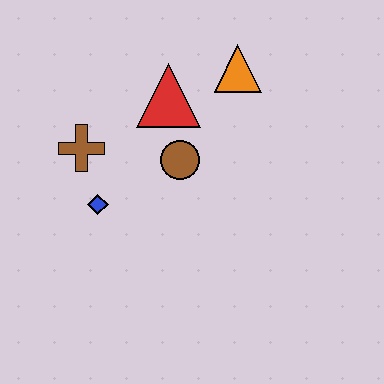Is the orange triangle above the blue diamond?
Yes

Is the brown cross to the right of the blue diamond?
No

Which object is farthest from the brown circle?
The orange triangle is farthest from the brown circle.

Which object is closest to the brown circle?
The red triangle is closest to the brown circle.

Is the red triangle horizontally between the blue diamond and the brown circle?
Yes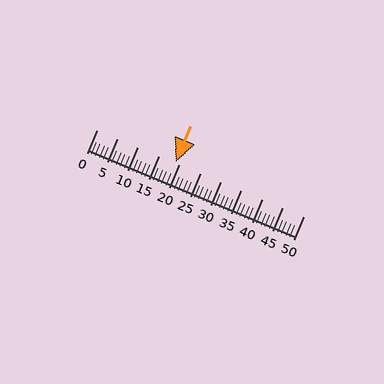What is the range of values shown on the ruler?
The ruler shows values from 0 to 50.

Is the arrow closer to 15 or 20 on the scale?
The arrow is closer to 20.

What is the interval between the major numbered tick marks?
The major tick marks are spaced 5 units apart.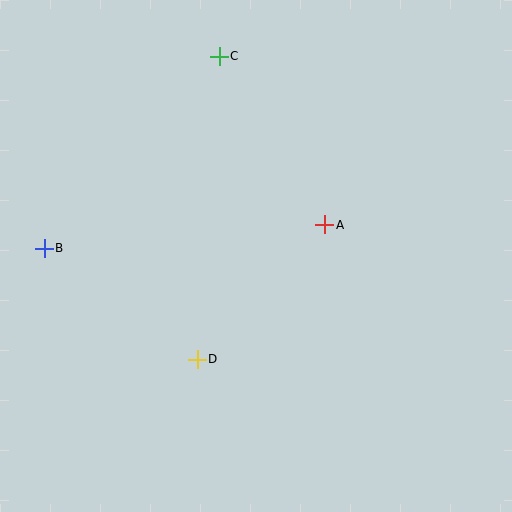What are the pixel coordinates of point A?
Point A is at (325, 225).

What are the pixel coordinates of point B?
Point B is at (44, 248).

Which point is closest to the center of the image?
Point A at (325, 225) is closest to the center.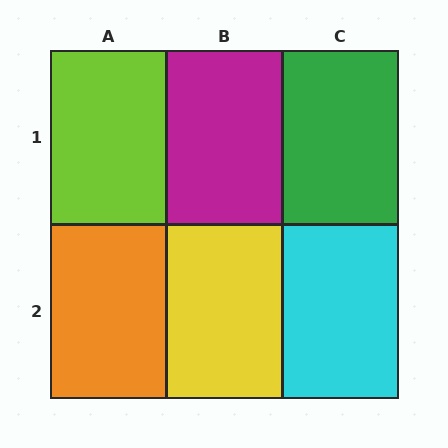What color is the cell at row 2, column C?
Cyan.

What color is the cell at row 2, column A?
Orange.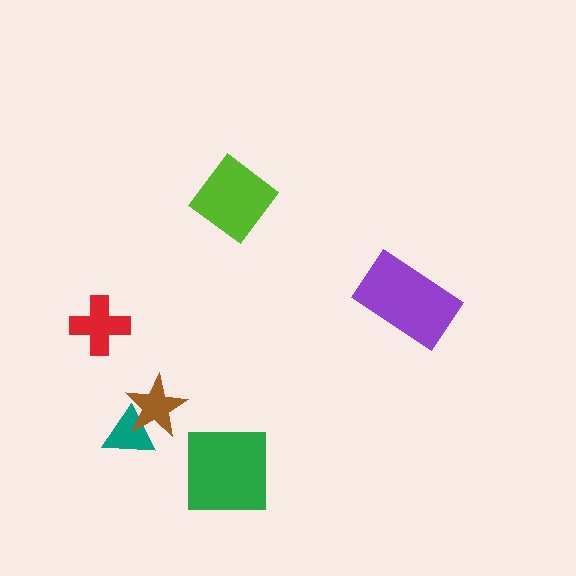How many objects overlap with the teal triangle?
1 object overlaps with the teal triangle.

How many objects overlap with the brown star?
1 object overlaps with the brown star.